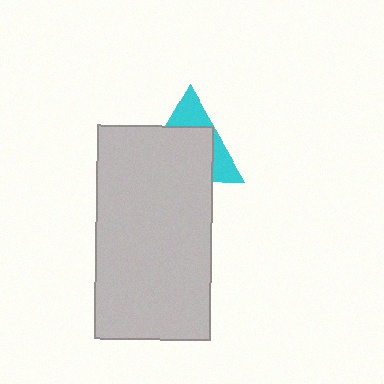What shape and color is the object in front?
The object in front is a light gray rectangle.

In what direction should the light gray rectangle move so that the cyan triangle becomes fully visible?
The light gray rectangle should move down. That is the shortest direction to clear the overlap and leave the cyan triangle fully visible.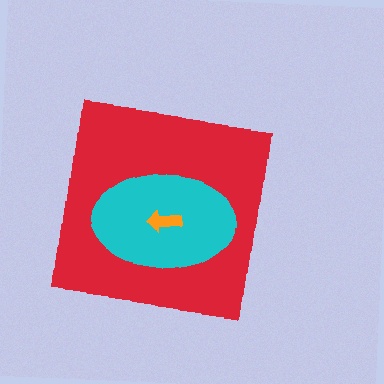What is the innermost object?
The orange arrow.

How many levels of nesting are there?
3.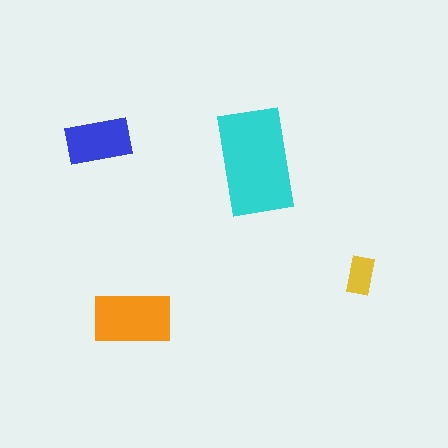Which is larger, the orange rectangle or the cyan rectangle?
The cyan one.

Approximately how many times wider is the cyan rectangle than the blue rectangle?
About 1.5 times wider.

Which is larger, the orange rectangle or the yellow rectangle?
The orange one.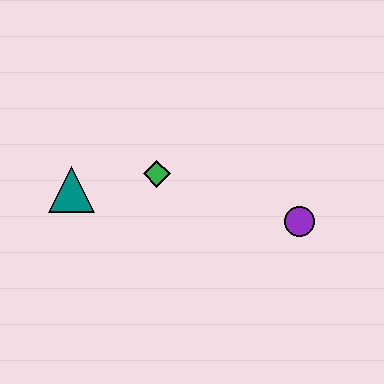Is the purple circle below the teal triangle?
Yes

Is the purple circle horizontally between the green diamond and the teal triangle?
No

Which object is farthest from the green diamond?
The purple circle is farthest from the green diamond.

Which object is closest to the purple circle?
The green diamond is closest to the purple circle.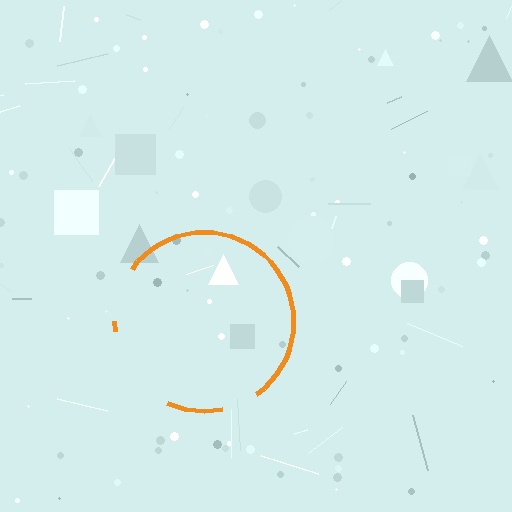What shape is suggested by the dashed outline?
The dashed outline suggests a circle.